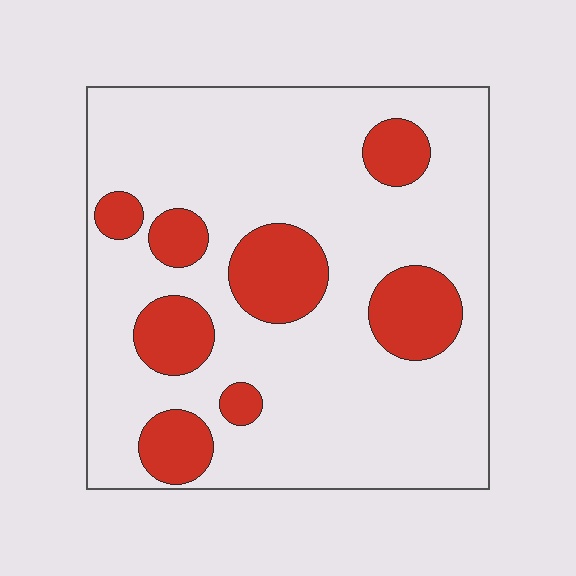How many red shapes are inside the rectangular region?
8.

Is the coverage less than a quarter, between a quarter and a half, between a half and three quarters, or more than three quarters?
Less than a quarter.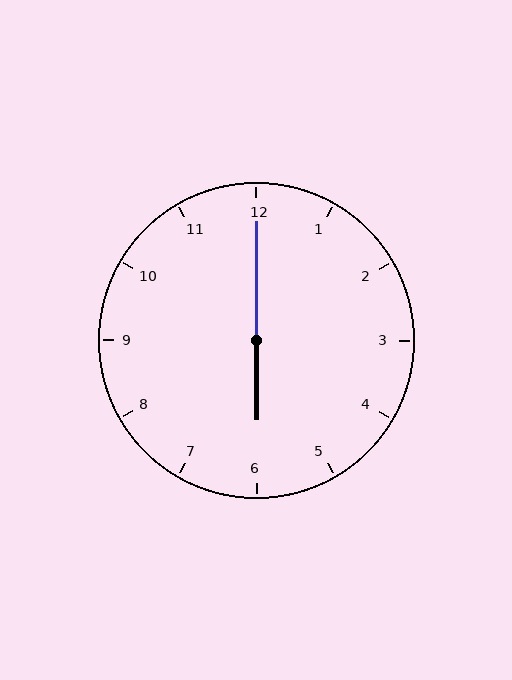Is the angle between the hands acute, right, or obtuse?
It is obtuse.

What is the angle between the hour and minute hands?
Approximately 180 degrees.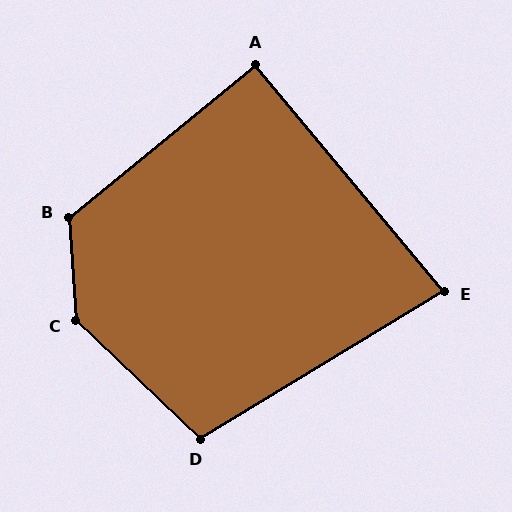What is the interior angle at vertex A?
Approximately 91 degrees (approximately right).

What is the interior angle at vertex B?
Approximately 125 degrees (obtuse).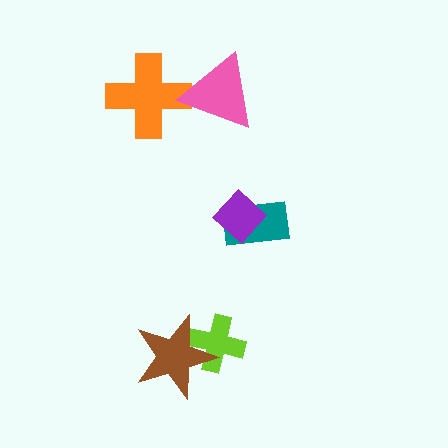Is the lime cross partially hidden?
Yes, it is partially covered by another shape.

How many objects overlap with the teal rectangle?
1 object overlaps with the teal rectangle.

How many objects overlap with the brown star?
1 object overlaps with the brown star.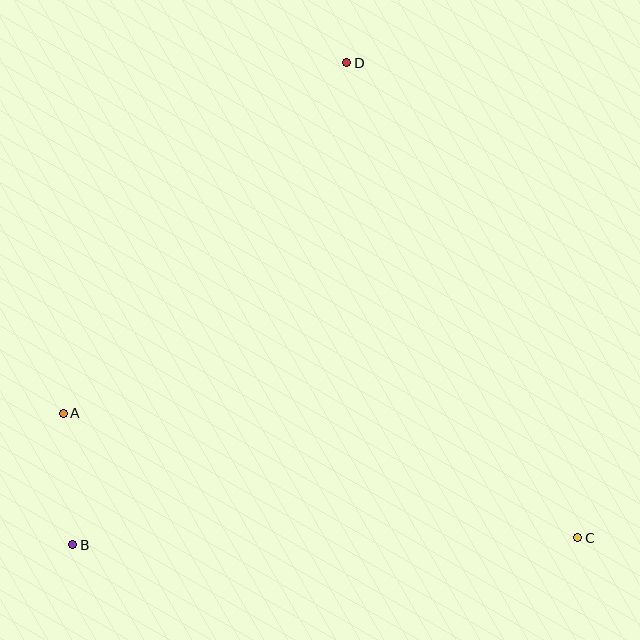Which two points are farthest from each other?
Points B and D are farthest from each other.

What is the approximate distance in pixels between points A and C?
The distance between A and C is approximately 529 pixels.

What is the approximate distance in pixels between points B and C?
The distance between B and C is approximately 505 pixels.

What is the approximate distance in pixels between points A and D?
The distance between A and D is approximately 451 pixels.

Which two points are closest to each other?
Points A and B are closest to each other.